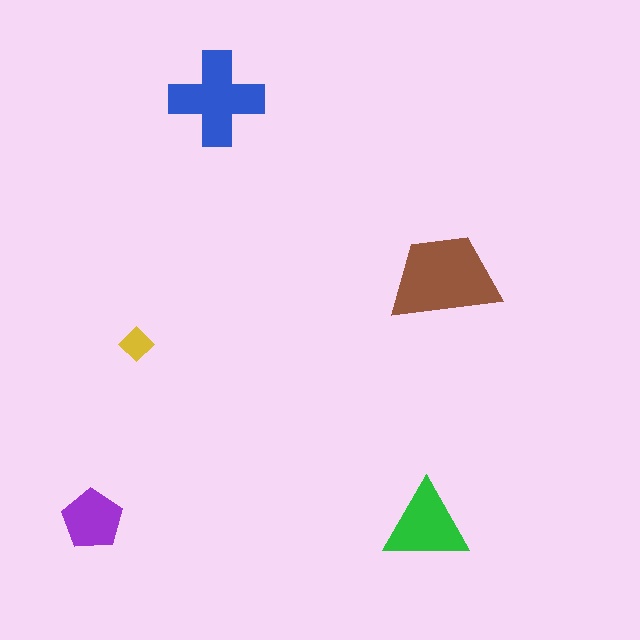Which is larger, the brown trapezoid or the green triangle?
The brown trapezoid.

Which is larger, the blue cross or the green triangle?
The blue cross.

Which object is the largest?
The brown trapezoid.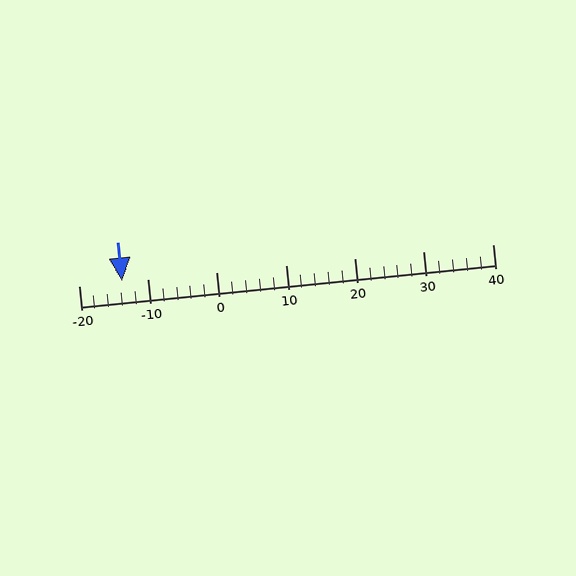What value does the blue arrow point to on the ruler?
The blue arrow points to approximately -14.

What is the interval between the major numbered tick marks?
The major tick marks are spaced 10 units apart.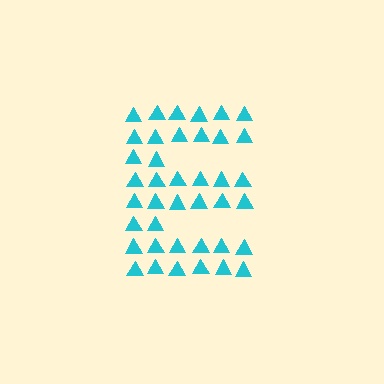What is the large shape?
The large shape is the letter E.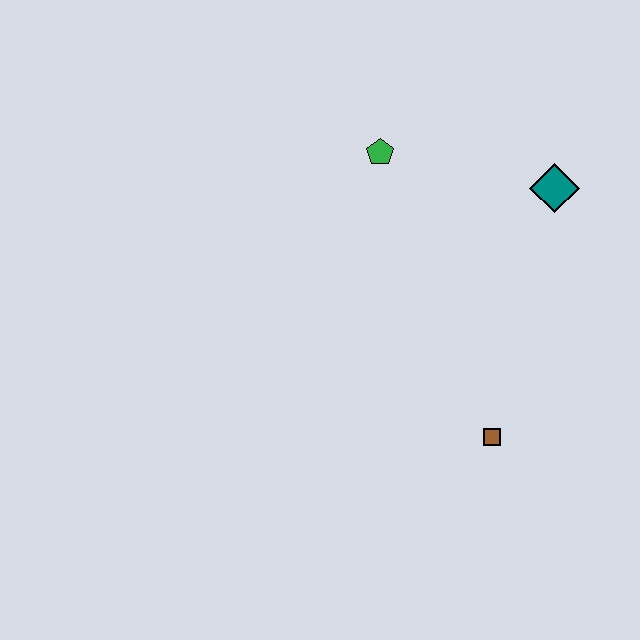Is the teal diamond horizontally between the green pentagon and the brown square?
No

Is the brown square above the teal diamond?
No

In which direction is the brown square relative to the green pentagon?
The brown square is below the green pentagon.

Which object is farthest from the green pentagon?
The brown square is farthest from the green pentagon.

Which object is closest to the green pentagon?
The teal diamond is closest to the green pentagon.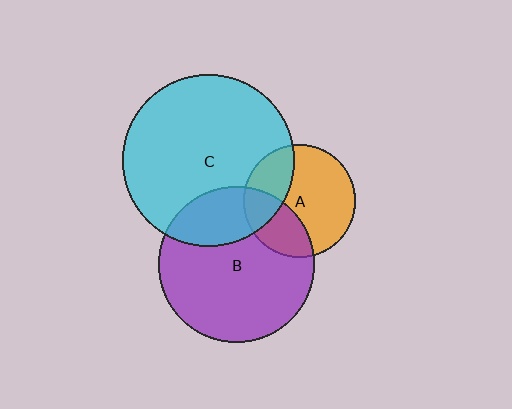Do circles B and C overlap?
Yes.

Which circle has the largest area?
Circle C (cyan).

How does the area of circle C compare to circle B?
Approximately 1.2 times.